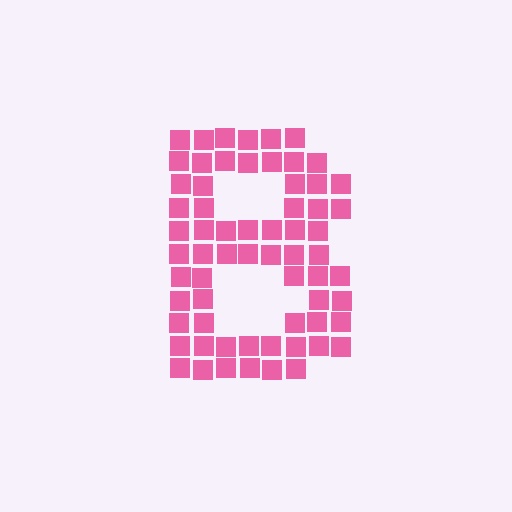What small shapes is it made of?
It is made of small squares.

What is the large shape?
The large shape is the letter B.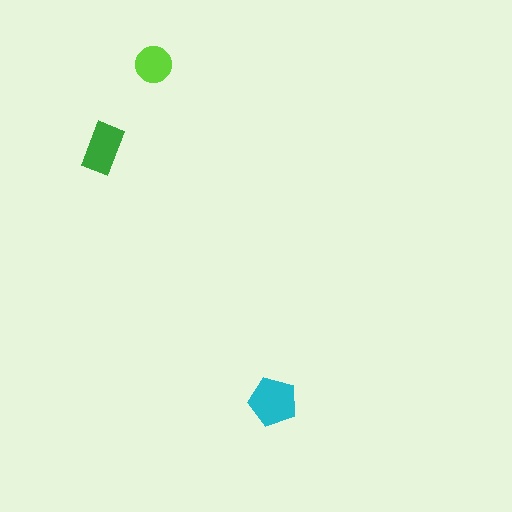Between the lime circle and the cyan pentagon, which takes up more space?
The cyan pentagon.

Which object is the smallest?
The lime circle.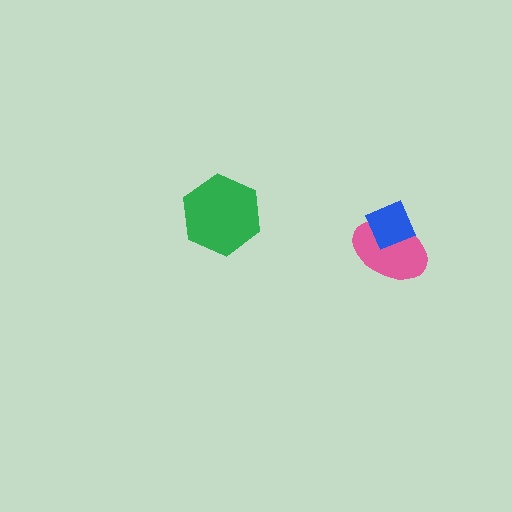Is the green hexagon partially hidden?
No, no other shape covers it.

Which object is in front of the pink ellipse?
The blue diamond is in front of the pink ellipse.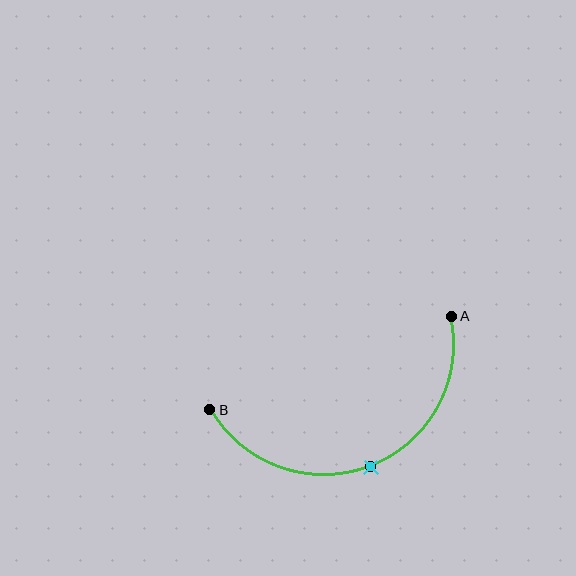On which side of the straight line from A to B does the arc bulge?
The arc bulges below the straight line connecting A and B.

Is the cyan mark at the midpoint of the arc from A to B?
Yes. The cyan mark lies on the arc at equal arc-length from both A and B — it is the arc midpoint.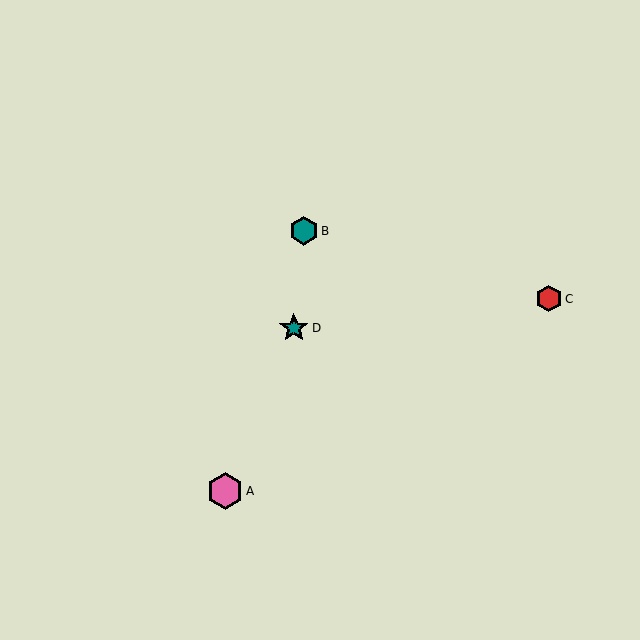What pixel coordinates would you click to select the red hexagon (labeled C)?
Click at (549, 299) to select the red hexagon C.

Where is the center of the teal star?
The center of the teal star is at (294, 328).